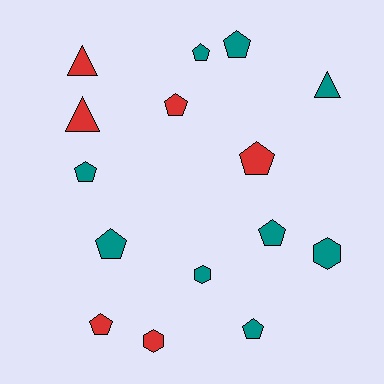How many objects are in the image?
There are 15 objects.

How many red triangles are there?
There are 2 red triangles.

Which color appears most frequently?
Teal, with 9 objects.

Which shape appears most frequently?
Pentagon, with 9 objects.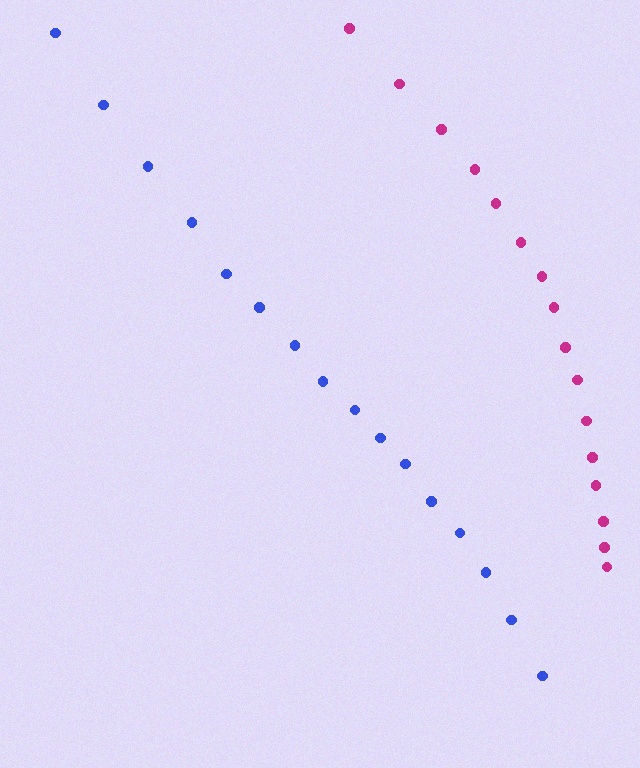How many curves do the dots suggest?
There are 2 distinct paths.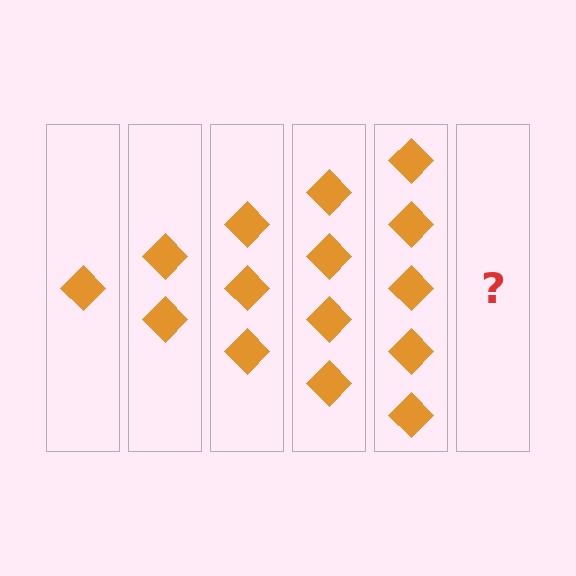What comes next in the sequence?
The next element should be 6 diamonds.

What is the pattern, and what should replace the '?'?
The pattern is that each step adds one more diamond. The '?' should be 6 diamonds.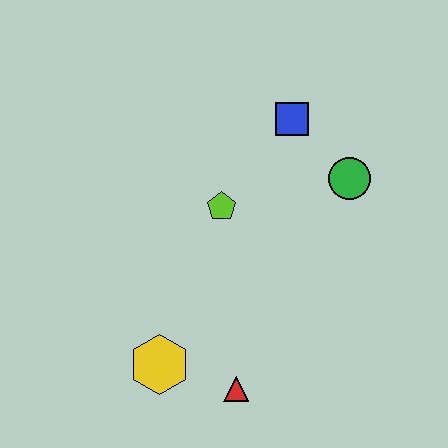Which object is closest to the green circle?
The blue square is closest to the green circle.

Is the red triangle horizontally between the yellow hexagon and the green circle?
Yes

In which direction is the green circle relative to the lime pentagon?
The green circle is to the right of the lime pentagon.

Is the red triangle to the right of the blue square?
No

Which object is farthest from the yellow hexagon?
The blue square is farthest from the yellow hexagon.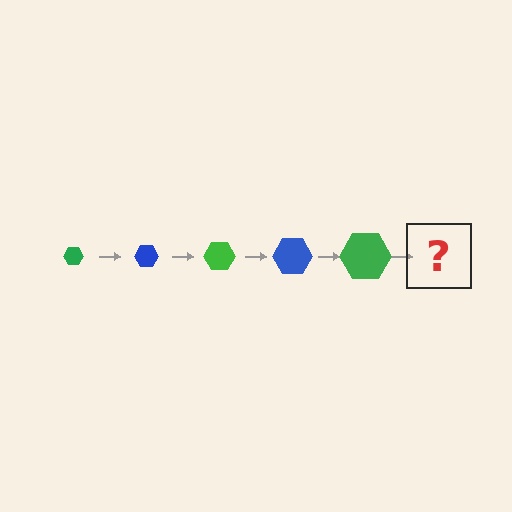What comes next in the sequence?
The next element should be a blue hexagon, larger than the previous one.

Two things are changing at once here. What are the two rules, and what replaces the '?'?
The two rules are that the hexagon grows larger each step and the color cycles through green and blue. The '?' should be a blue hexagon, larger than the previous one.